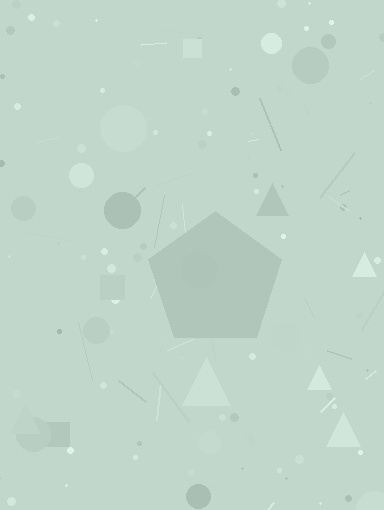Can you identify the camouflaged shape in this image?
The camouflaged shape is a pentagon.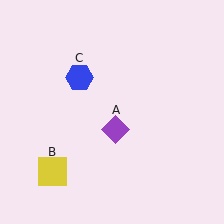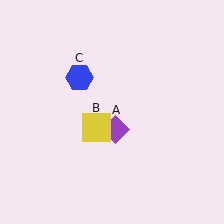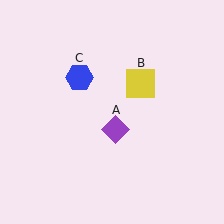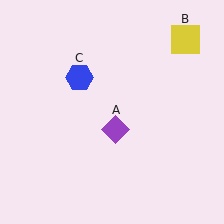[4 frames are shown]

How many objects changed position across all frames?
1 object changed position: yellow square (object B).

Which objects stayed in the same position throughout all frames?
Purple diamond (object A) and blue hexagon (object C) remained stationary.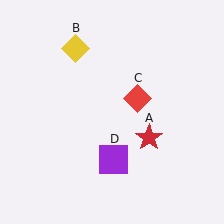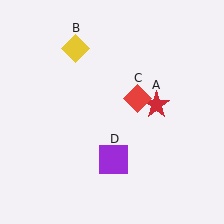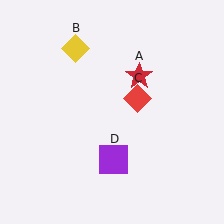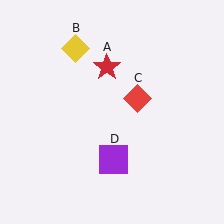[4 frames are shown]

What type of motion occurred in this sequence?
The red star (object A) rotated counterclockwise around the center of the scene.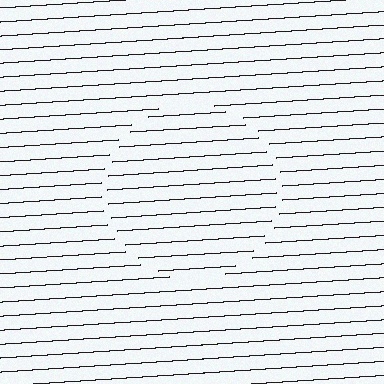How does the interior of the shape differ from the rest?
The interior of the shape contains the same grating, shifted by half a period — the contour is defined by the phase discontinuity where line-ends from the inner and outer gratings abut.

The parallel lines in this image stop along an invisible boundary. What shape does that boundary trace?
An illusory circle. The interior of the shape contains the same grating, shifted by half a period — the contour is defined by the phase discontinuity where line-ends from the inner and outer gratings abut.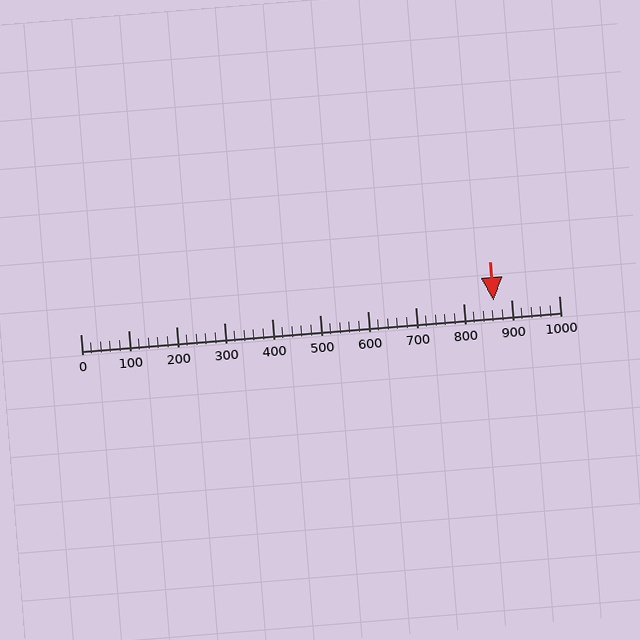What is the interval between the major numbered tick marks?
The major tick marks are spaced 100 units apart.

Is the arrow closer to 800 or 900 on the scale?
The arrow is closer to 900.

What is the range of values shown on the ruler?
The ruler shows values from 0 to 1000.